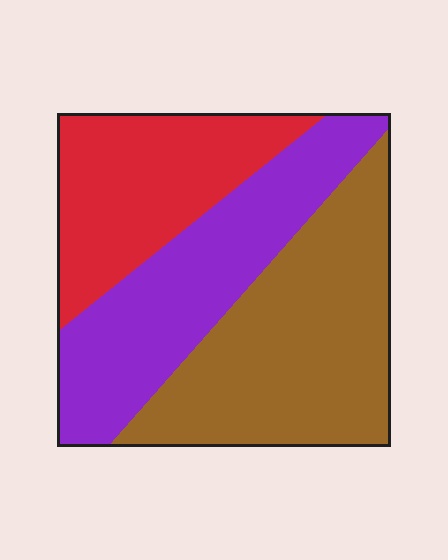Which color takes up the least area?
Red, at roughly 25%.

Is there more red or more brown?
Brown.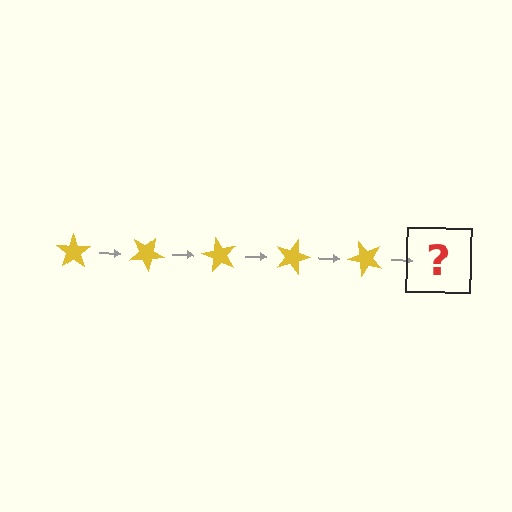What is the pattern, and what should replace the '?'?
The pattern is that the star rotates 30 degrees each step. The '?' should be a yellow star rotated 150 degrees.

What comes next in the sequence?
The next element should be a yellow star rotated 150 degrees.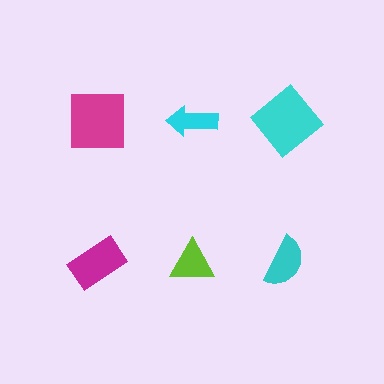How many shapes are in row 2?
3 shapes.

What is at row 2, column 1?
A magenta rectangle.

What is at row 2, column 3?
A cyan semicircle.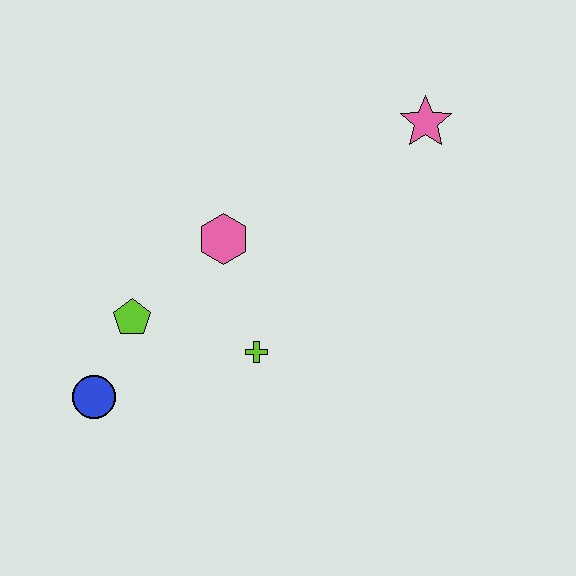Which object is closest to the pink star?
The pink hexagon is closest to the pink star.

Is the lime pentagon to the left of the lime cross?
Yes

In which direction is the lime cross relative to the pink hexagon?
The lime cross is below the pink hexagon.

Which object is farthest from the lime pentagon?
The pink star is farthest from the lime pentagon.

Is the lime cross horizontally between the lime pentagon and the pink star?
Yes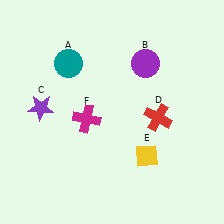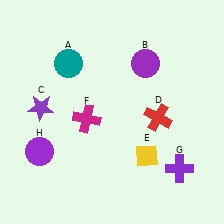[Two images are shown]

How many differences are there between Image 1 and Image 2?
There are 2 differences between the two images.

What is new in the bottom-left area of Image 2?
A purple circle (H) was added in the bottom-left area of Image 2.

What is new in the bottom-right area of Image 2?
A purple cross (G) was added in the bottom-right area of Image 2.